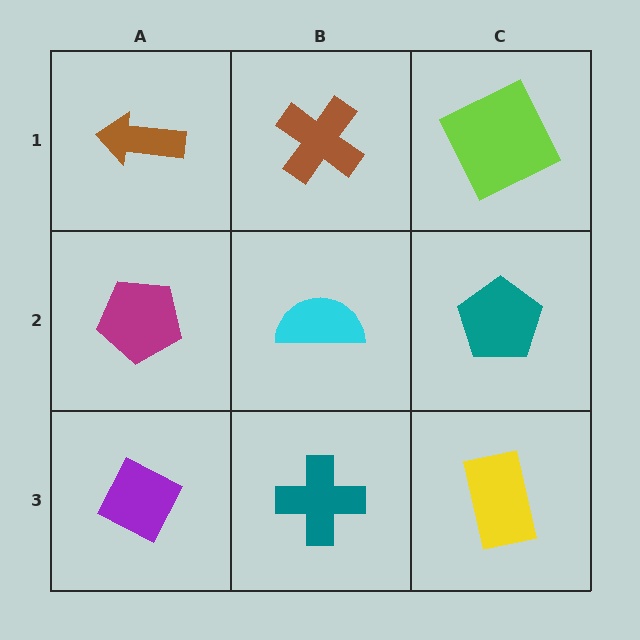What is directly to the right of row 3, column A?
A teal cross.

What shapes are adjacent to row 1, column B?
A cyan semicircle (row 2, column B), a brown arrow (row 1, column A), a lime square (row 1, column C).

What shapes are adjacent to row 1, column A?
A magenta pentagon (row 2, column A), a brown cross (row 1, column B).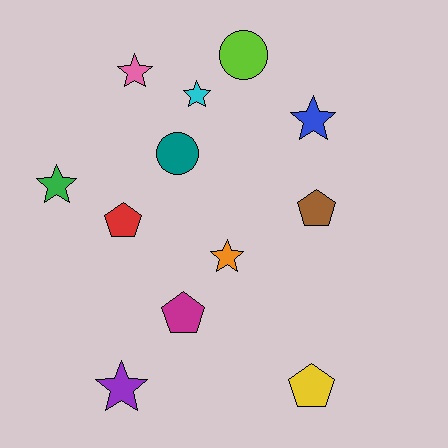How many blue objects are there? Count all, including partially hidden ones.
There is 1 blue object.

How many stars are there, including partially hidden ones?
There are 6 stars.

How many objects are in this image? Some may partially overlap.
There are 12 objects.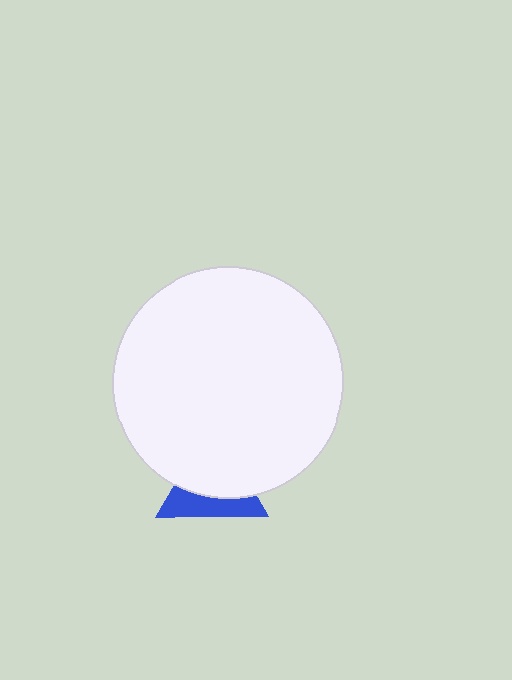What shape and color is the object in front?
The object in front is a white circle.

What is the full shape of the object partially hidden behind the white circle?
The partially hidden object is a blue triangle.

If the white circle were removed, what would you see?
You would see the complete blue triangle.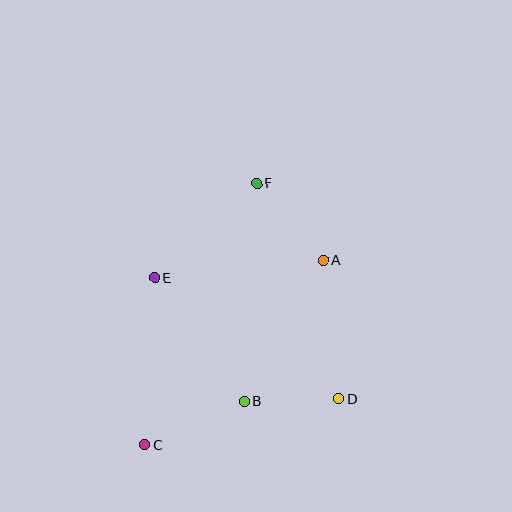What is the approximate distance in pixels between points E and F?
The distance between E and F is approximately 139 pixels.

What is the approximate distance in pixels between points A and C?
The distance between A and C is approximately 257 pixels.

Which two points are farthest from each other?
Points C and F are farthest from each other.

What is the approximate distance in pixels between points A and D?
The distance between A and D is approximately 139 pixels.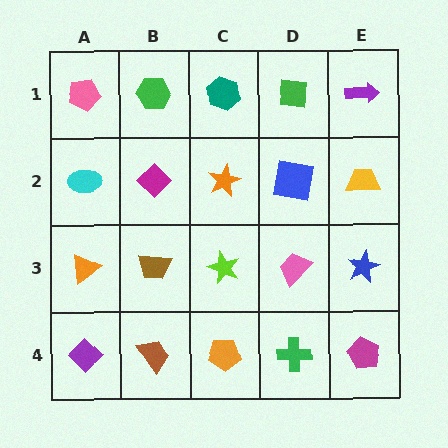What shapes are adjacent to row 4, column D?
A pink trapezoid (row 3, column D), an orange pentagon (row 4, column C), a magenta pentagon (row 4, column E).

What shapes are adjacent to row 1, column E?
A yellow trapezoid (row 2, column E), a green square (row 1, column D).